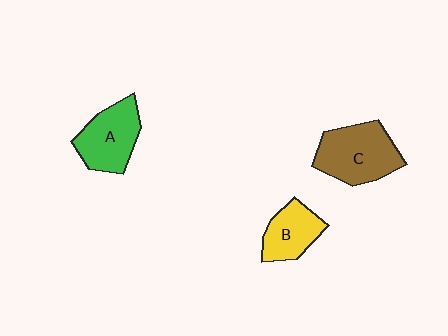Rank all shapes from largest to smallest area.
From largest to smallest: C (brown), A (green), B (yellow).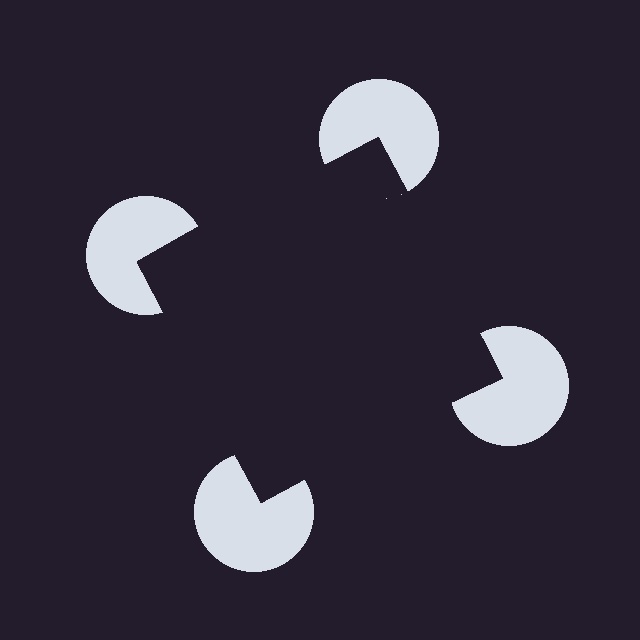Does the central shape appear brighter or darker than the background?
It typically appears slightly darker than the background, even though no actual brightness change is drawn.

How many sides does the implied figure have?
4 sides.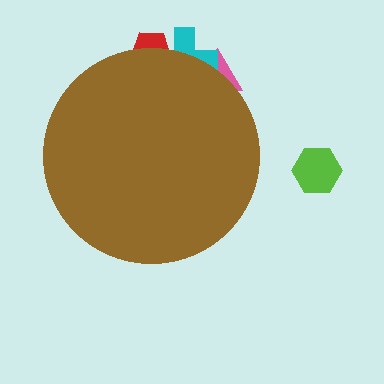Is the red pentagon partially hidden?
Yes, the red pentagon is partially hidden behind the brown circle.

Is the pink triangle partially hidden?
Yes, the pink triangle is partially hidden behind the brown circle.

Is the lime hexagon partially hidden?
No, the lime hexagon is fully visible.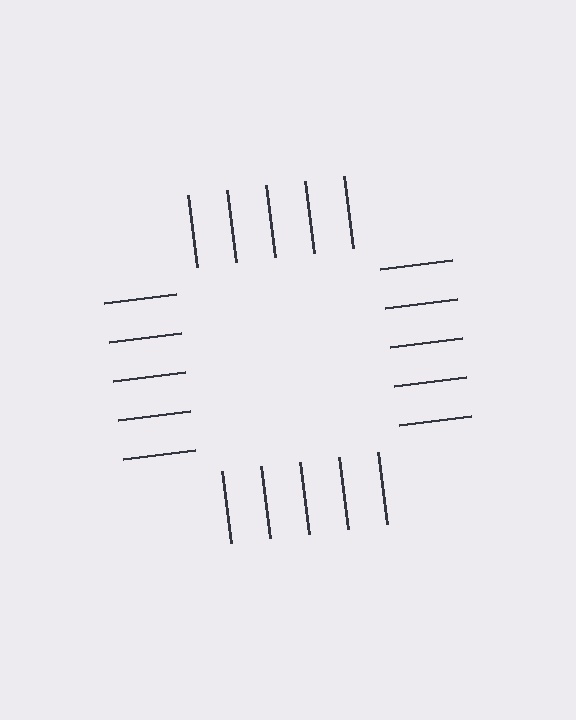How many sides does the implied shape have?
4 sides — the line-ends trace a square.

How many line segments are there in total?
20 — 5 along each of the 4 edges.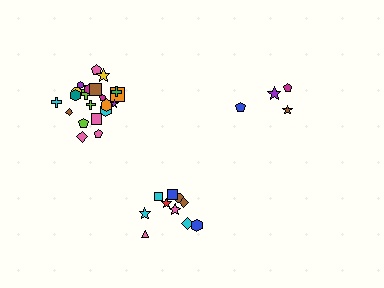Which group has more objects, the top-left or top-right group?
The top-left group.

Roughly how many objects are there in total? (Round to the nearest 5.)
Roughly 35 objects in total.